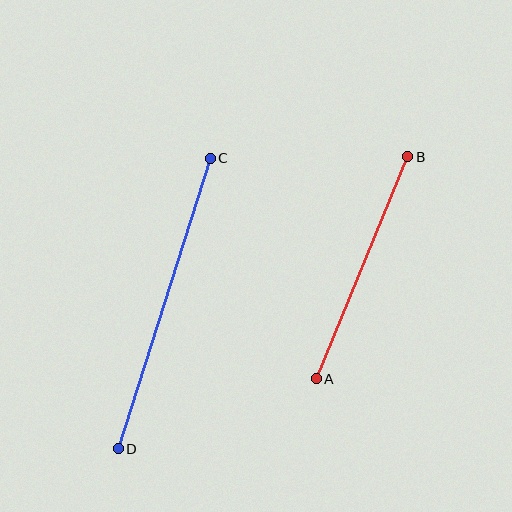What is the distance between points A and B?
The distance is approximately 240 pixels.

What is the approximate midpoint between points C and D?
The midpoint is at approximately (164, 303) pixels.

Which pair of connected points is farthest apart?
Points C and D are farthest apart.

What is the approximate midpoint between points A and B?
The midpoint is at approximately (362, 268) pixels.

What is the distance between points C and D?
The distance is approximately 304 pixels.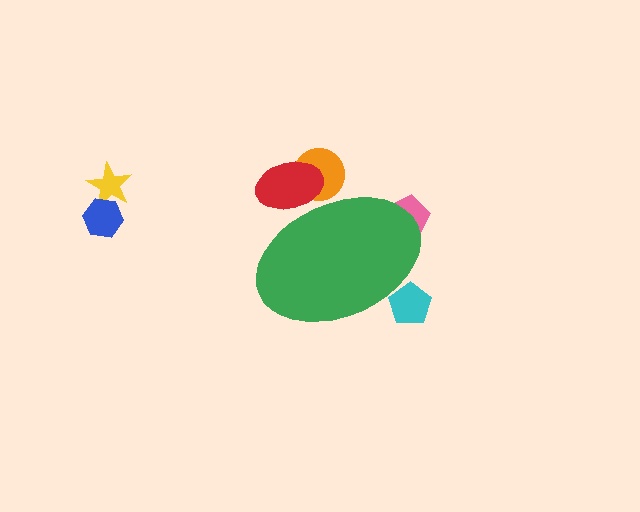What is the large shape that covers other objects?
A green ellipse.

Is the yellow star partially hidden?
No, the yellow star is fully visible.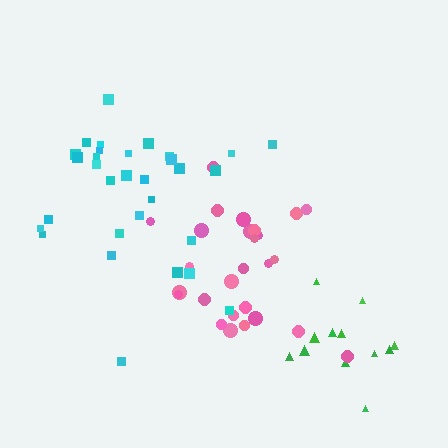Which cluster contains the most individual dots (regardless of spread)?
Cyan (31).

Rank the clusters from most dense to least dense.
pink, cyan, green.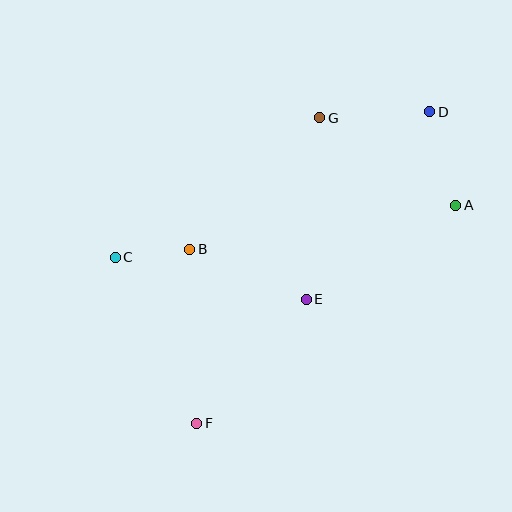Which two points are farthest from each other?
Points D and F are farthest from each other.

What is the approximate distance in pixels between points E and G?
The distance between E and G is approximately 182 pixels.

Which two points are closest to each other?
Points B and C are closest to each other.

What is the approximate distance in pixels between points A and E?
The distance between A and E is approximately 177 pixels.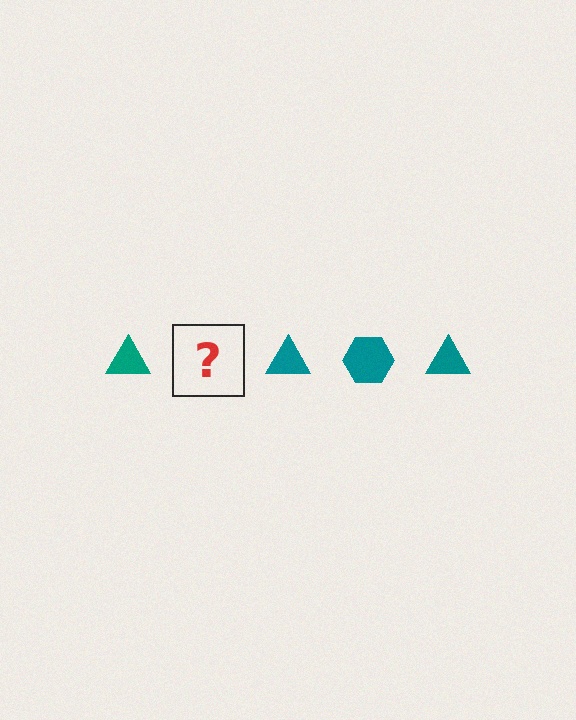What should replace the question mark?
The question mark should be replaced with a teal hexagon.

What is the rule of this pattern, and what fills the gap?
The rule is that the pattern cycles through triangle, hexagon shapes in teal. The gap should be filled with a teal hexagon.